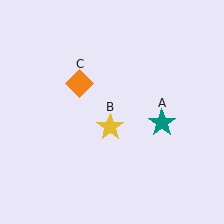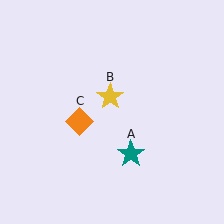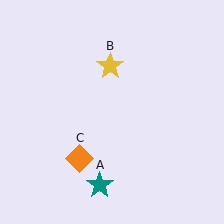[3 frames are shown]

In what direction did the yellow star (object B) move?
The yellow star (object B) moved up.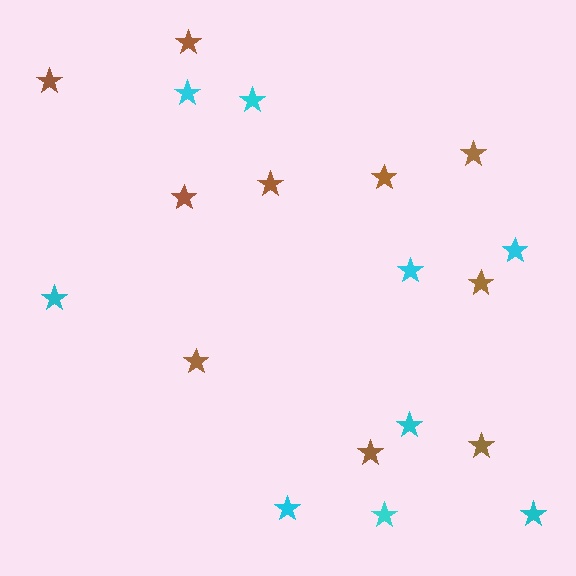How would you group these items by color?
There are 2 groups: one group of brown stars (10) and one group of cyan stars (9).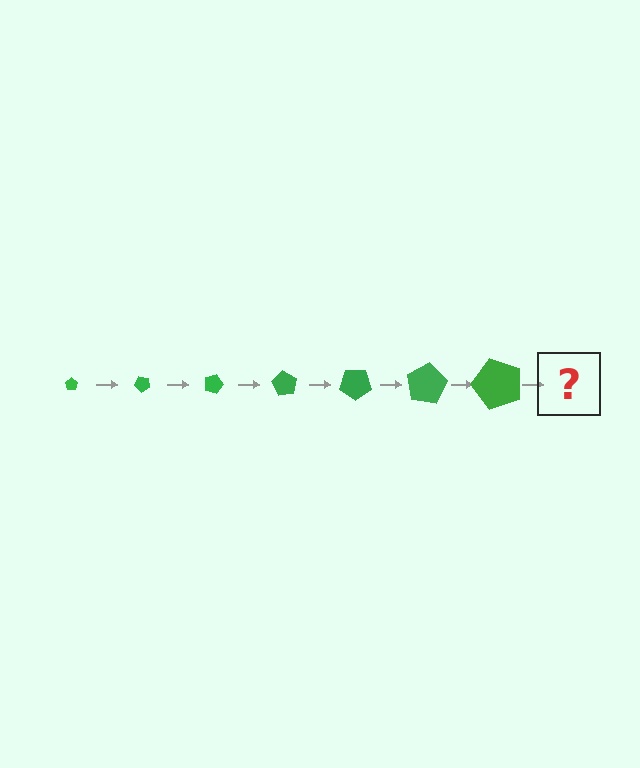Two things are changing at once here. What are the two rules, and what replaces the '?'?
The two rules are that the pentagon grows larger each step and it rotates 45 degrees each step. The '?' should be a pentagon, larger than the previous one and rotated 315 degrees from the start.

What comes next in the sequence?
The next element should be a pentagon, larger than the previous one and rotated 315 degrees from the start.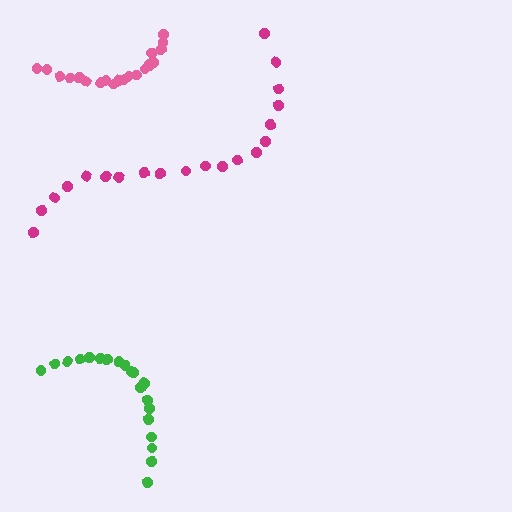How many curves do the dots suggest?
There are 3 distinct paths.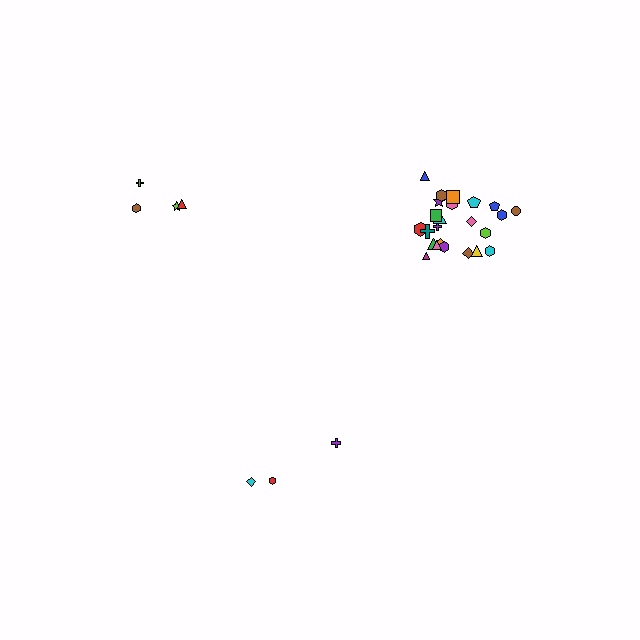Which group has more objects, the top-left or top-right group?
The top-right group.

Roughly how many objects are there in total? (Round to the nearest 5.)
Roughly 30 objects in total.